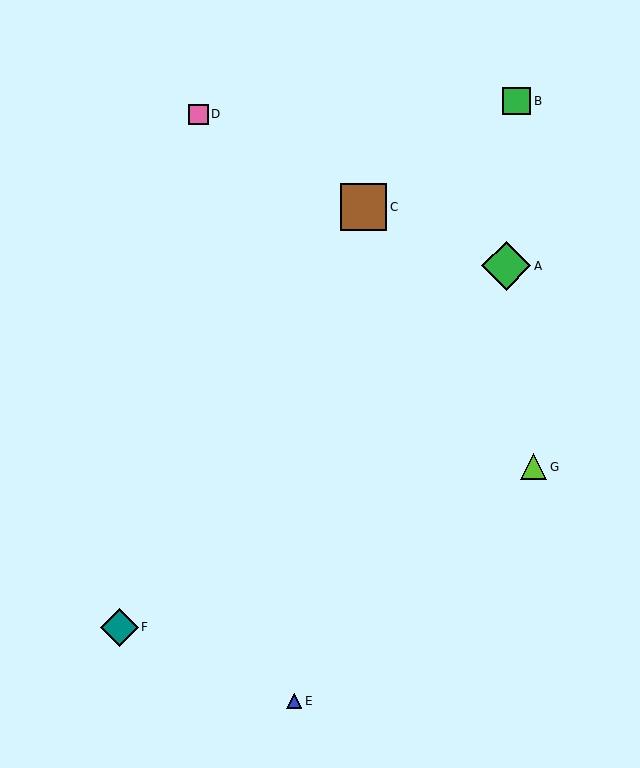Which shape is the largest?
The green diamond (labeled A) is the largest.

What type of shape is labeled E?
Shape E is a blue triangle.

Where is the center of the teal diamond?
The center of the teal diamond is at (119, 627).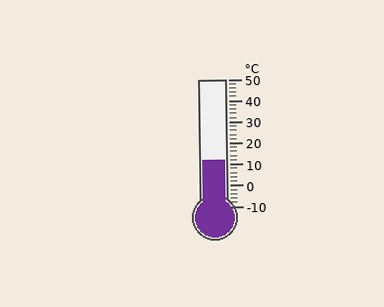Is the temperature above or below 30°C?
The temperature is below 30°C.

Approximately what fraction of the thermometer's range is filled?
The thermometer is filled to approximately 35% of its range.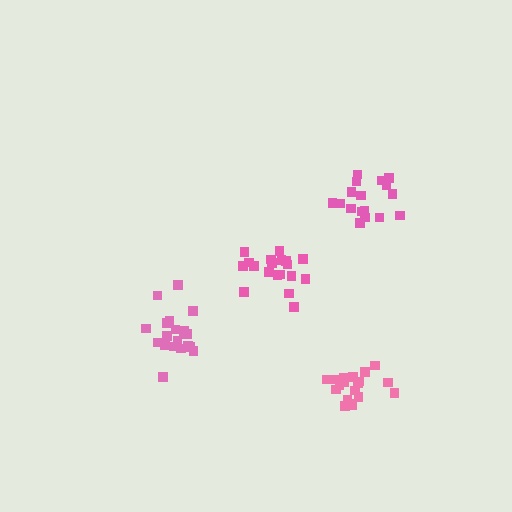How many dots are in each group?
Group 1: 19 dots, Group 2: 19 dots, Group 3: 17 dots, Group 4: 19 dots (74 total).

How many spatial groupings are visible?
There are 4 spatial groupings.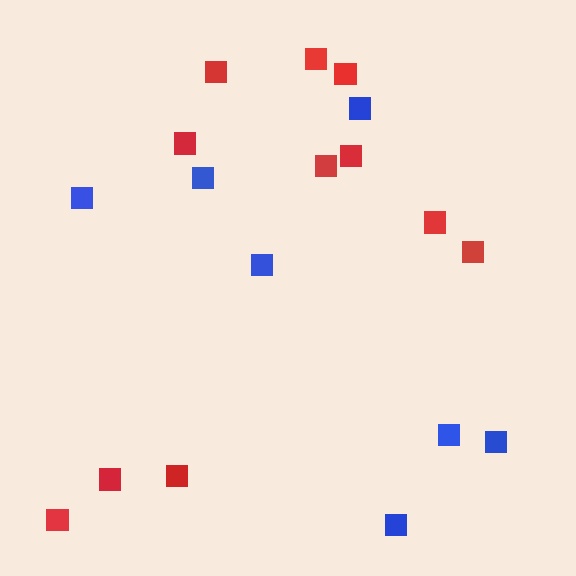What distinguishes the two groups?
There are 2 groups: one group of red squares (11) and one group of blue squares (7).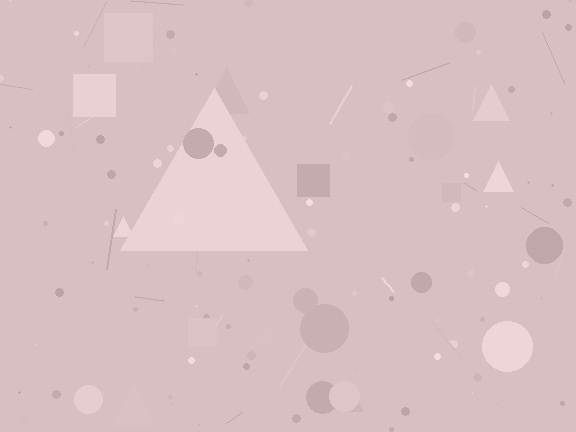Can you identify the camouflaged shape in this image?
The camouflaged shape is a triangle.